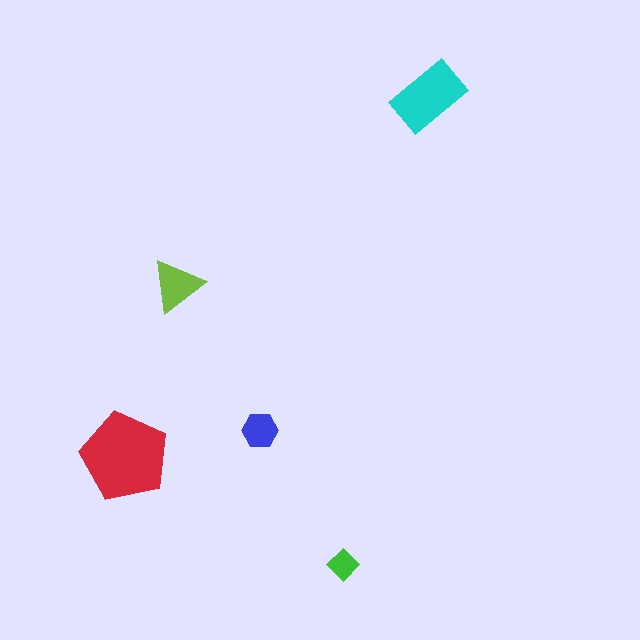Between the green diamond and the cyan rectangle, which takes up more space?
The cyan rectangle.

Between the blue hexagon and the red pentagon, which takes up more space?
The red pentagon.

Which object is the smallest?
The green diamond.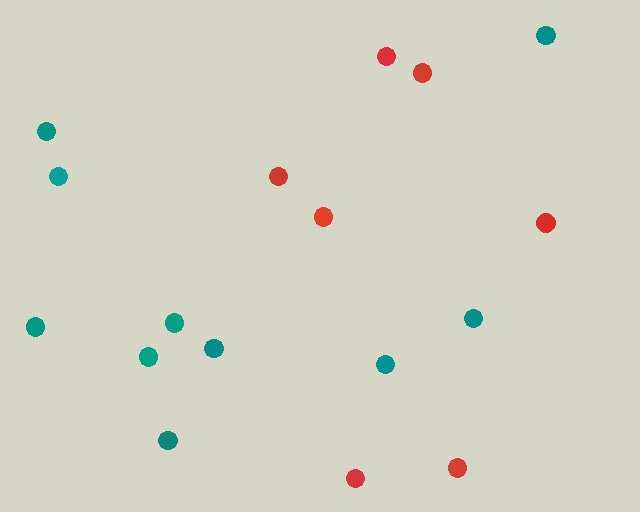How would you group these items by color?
There are 2 groups: one group of teal circles (10) and one group of red circles (7).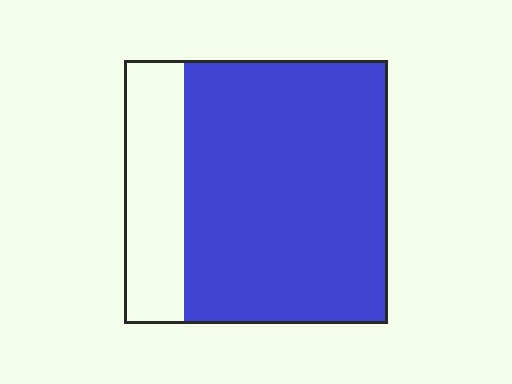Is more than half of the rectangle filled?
Yes.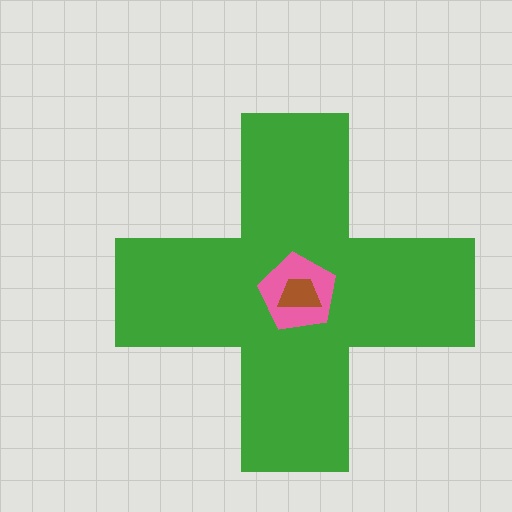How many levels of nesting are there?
3.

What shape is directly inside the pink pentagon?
The brown trapezoid.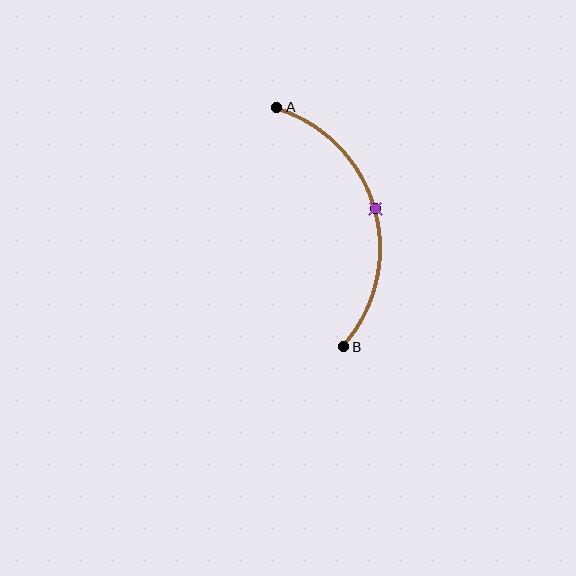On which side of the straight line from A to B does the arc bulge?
The arc bulges to the right of the straight line connecting A and B.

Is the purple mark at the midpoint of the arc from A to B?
Yes. The purple mark lies on the arc at equal arc-length from both A and B — it is the arc midpoint.